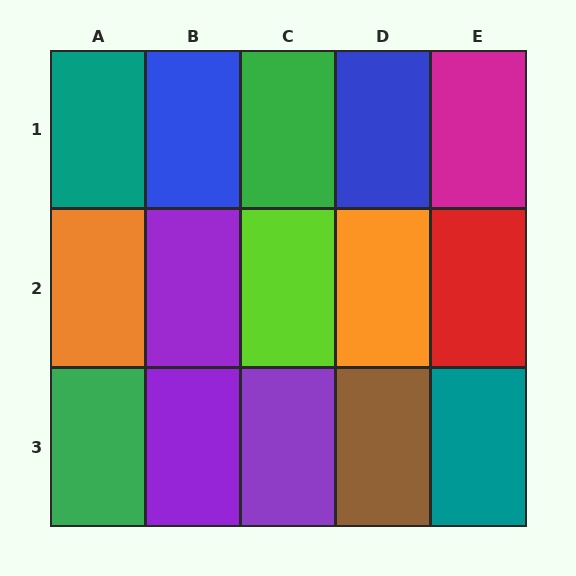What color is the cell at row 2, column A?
Orange.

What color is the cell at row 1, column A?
Teal.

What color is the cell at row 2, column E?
Red.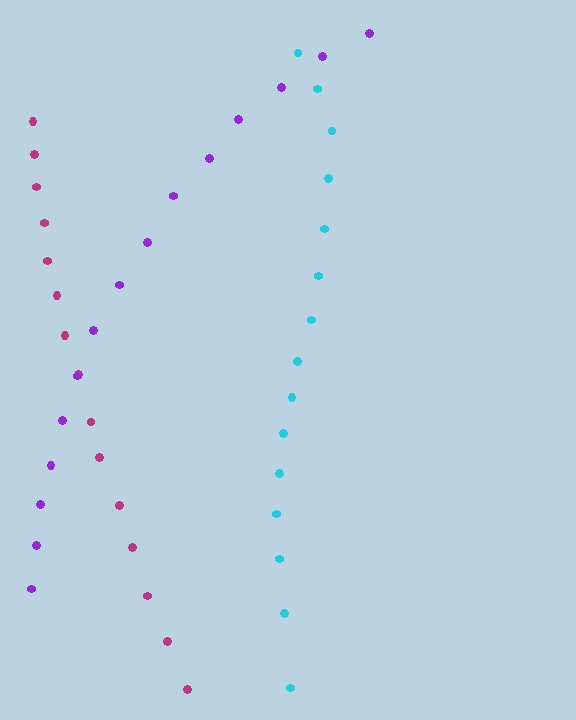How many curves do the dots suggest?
There are 3 distinct paths.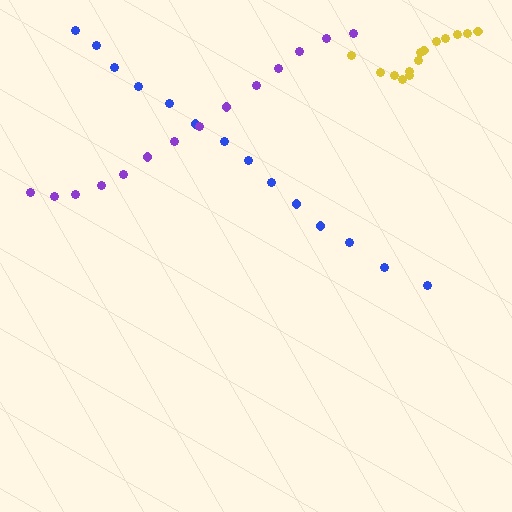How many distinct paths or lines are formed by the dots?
There are 3 distinct paths.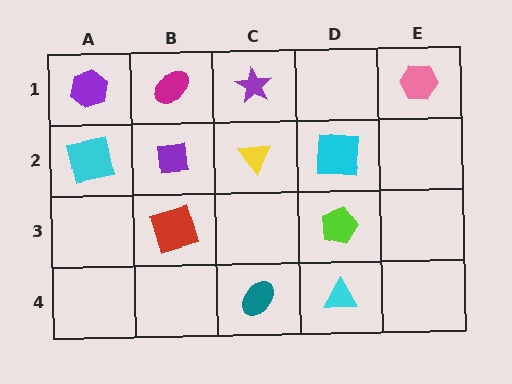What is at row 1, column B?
A magenta ellipse.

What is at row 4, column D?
A cyan triangle.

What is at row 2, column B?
A purple square.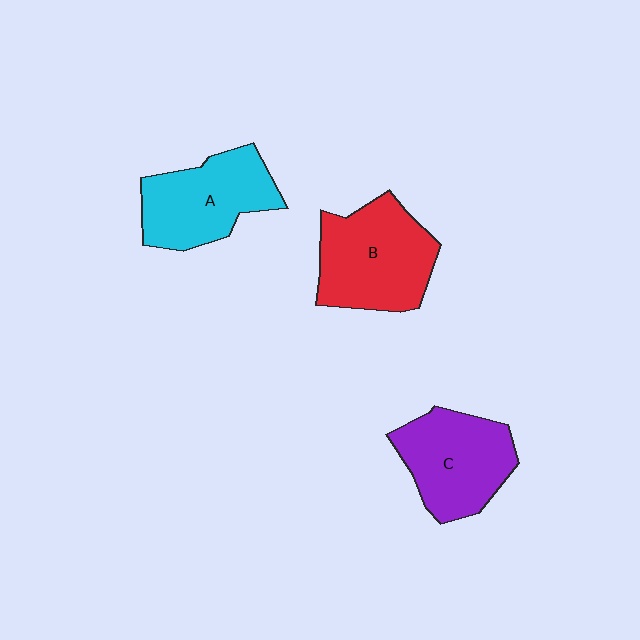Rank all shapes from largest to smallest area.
From largest to smallest: B (red), A (cyan), C (purple).